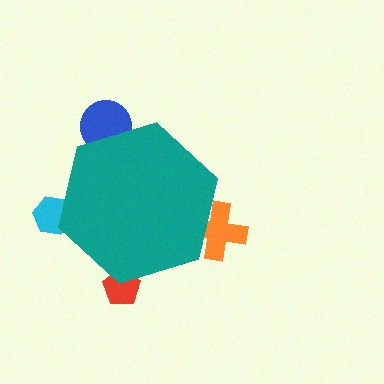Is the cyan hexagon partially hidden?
Yes, the cyan hexagon is partially hidden behind the teal hexagon.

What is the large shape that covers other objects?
A teal hexagon.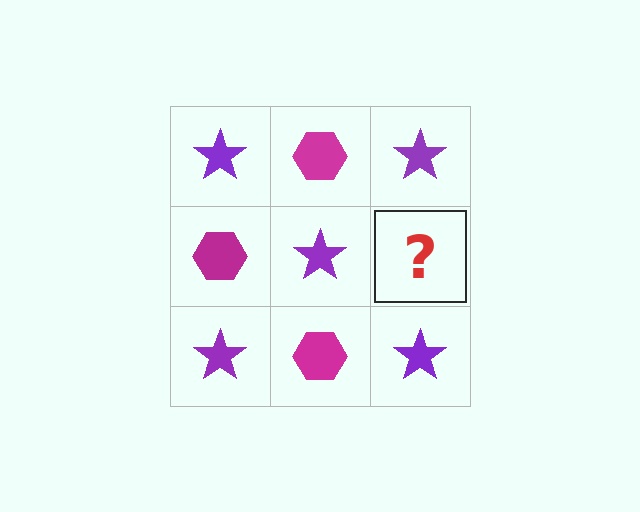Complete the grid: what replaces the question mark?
The question mark should be replaced with a magenta hexagon.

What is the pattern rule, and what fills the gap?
The rule is that it alternates purple star and magenta hexagon in a checkerboard pattern. The gap should be filled with a magenta hexagon.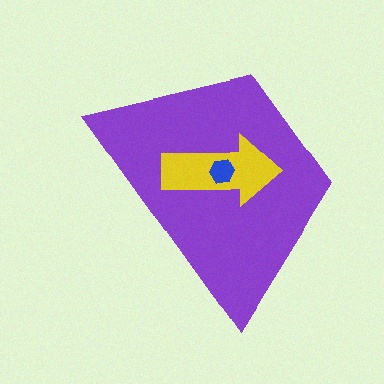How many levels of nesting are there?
3.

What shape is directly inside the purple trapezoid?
The yellow arrow.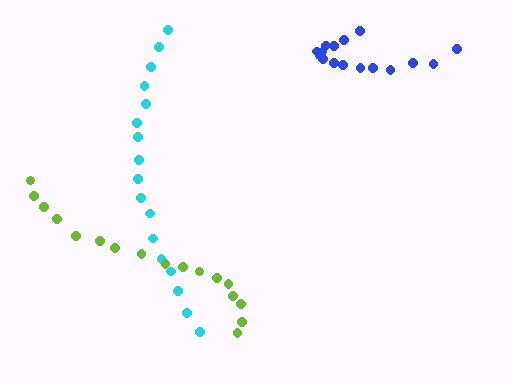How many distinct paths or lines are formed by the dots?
There are 3 distinct paths.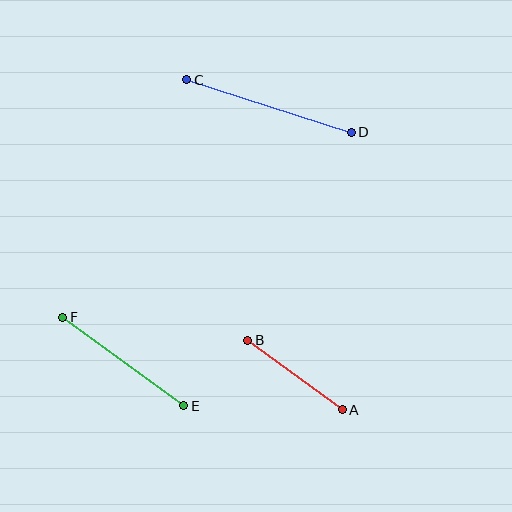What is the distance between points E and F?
The distance is approximately 150 pixels.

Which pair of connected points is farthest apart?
Points C and D are farthest apart.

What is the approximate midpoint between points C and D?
The midpoint is at approximately (269, 106) pixels.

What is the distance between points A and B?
The distance is approximately 117 pixels.